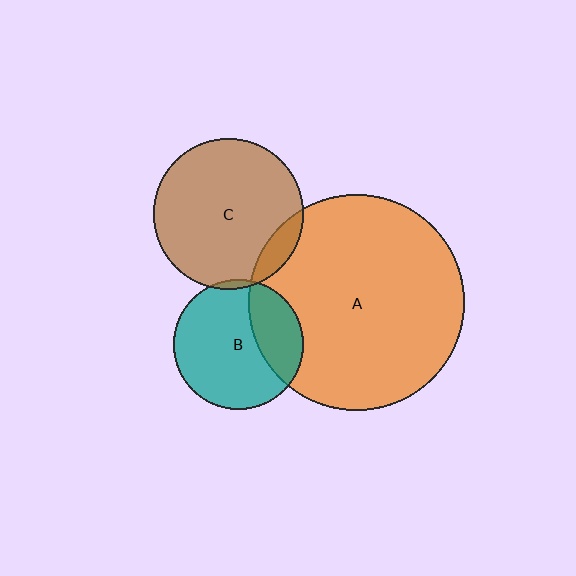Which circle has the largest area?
Circle A (orange).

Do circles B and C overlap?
Yes.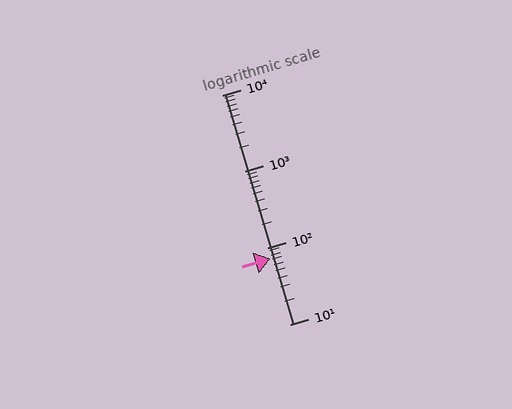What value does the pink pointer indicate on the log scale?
The pointer indicates approximately 72.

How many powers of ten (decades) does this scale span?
The scale spans 3 decades, from 10 to 10000.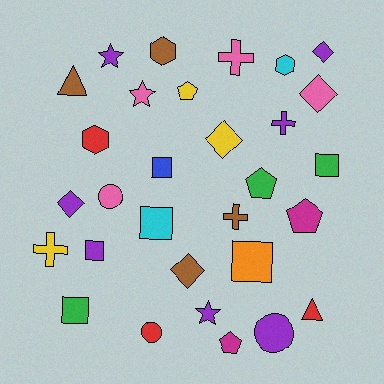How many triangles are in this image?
There are 2 triangles.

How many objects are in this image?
There are 30 objects.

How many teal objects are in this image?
There are no teal objects.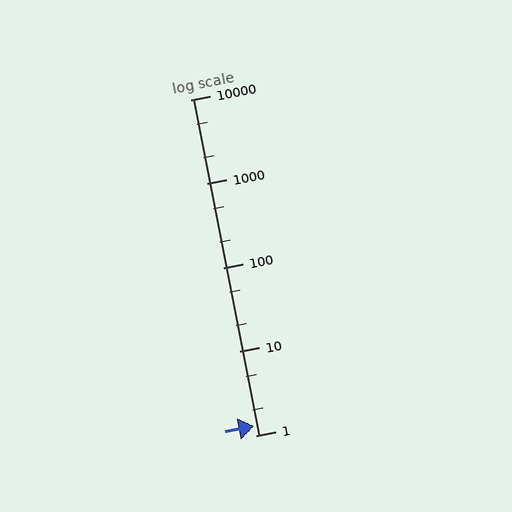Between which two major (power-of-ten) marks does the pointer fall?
The pointer is between 1 and 10.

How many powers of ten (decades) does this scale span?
The scale spans 4 decades, from 1 to 10000.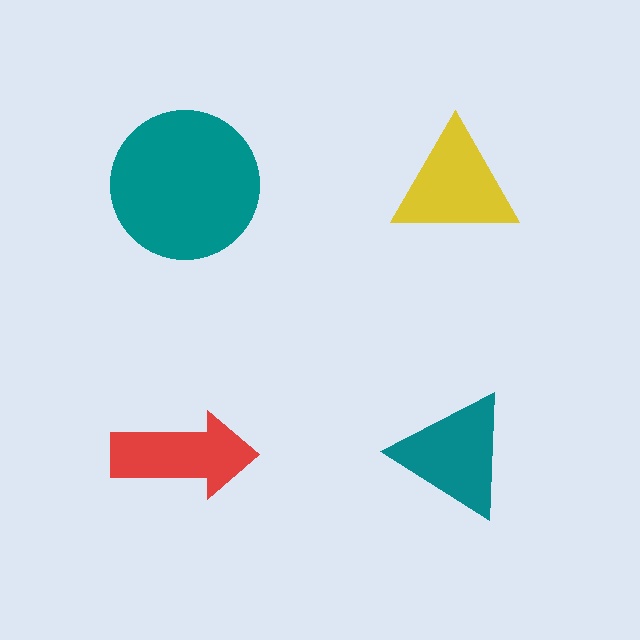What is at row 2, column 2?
A teal triangle.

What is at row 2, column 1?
A red arrow.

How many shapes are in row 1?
2 shapes.